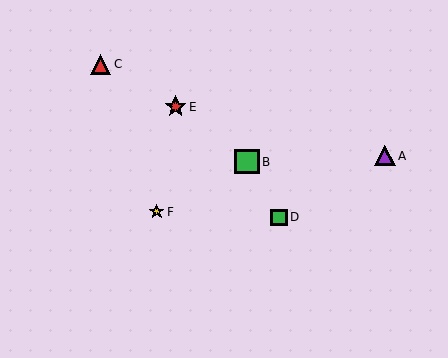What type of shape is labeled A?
Shape A is a purple triangle.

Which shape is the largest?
The green square (labeled B) is the largest.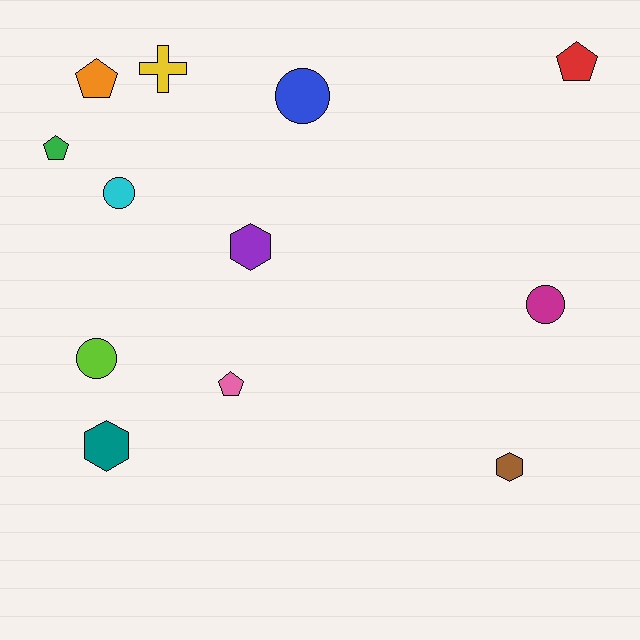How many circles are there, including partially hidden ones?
There are 4 circles.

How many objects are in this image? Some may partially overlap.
There are 12 objects.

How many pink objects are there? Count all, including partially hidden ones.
There is 1 pink object.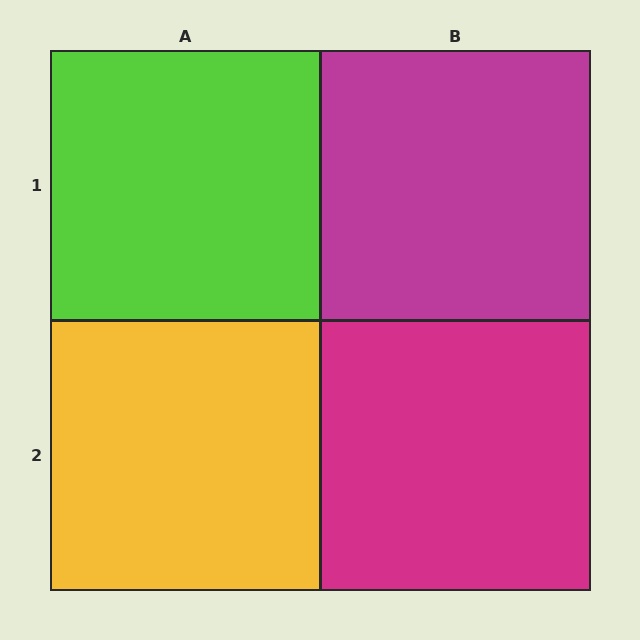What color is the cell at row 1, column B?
Magenta.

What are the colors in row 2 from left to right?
Yellow, magenta.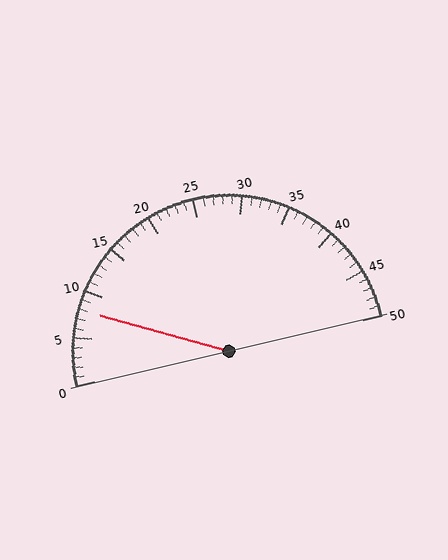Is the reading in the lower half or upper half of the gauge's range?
The reading is in the lower half of the range (0 to 50).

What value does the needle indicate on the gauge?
The needle indicates approximately 8.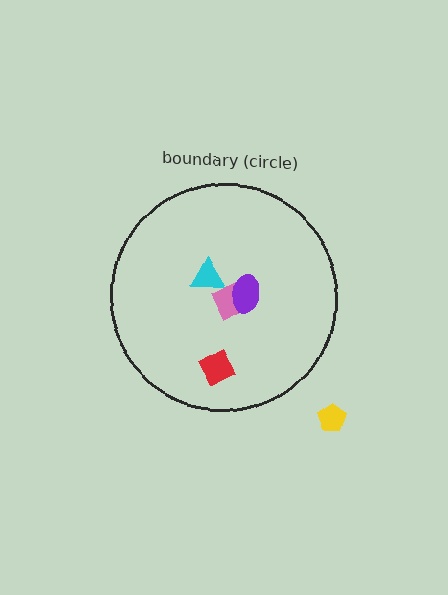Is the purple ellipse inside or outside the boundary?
Inside.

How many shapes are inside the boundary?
4 inside, 1 outside.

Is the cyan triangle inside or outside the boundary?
Inside.